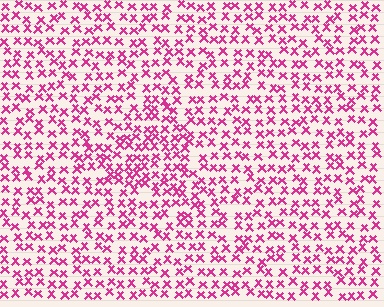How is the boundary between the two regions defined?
The boundary is defined by a change in element density (approximately 1.5x ratio). All elements are the same color, size, and shape.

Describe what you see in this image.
The image contains small magenta elements arranged at two different densities. A triangle-shaped region is visible where the elements are more densely packed than the surrounding area.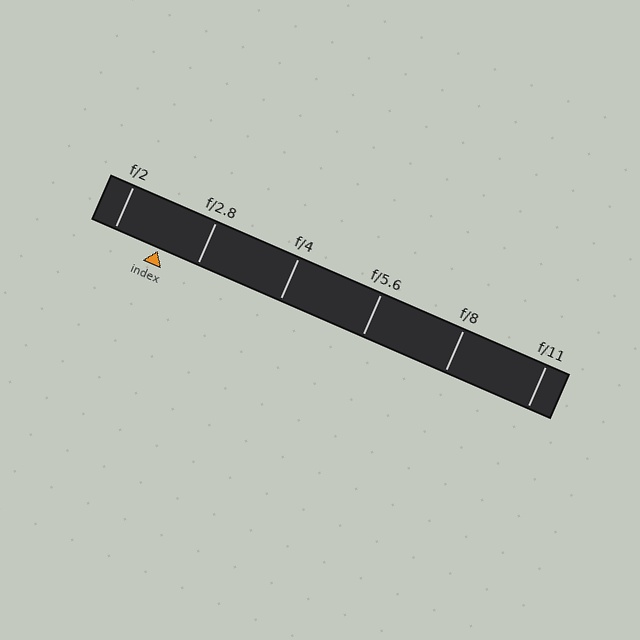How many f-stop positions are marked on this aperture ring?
There are 6 f-stop positions marked.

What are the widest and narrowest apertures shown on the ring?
The widest aperture shown is f/2 and the narrowest is f/11.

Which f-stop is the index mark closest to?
The index mark is closest to f/2.8.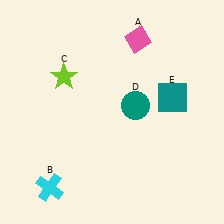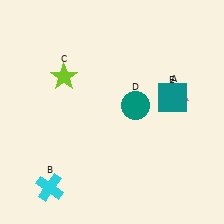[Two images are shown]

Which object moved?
The pink diamond (A) moved down.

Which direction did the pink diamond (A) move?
The pink diamond (A) moved down.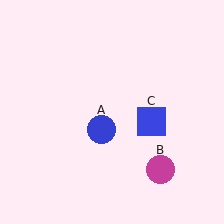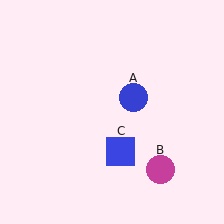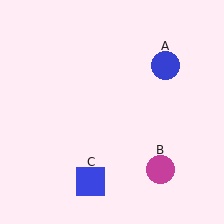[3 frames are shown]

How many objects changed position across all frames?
2 objects changed position: blue circle (object A), blue square (object C).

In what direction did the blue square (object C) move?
The blue square (object C) moved down and to the left.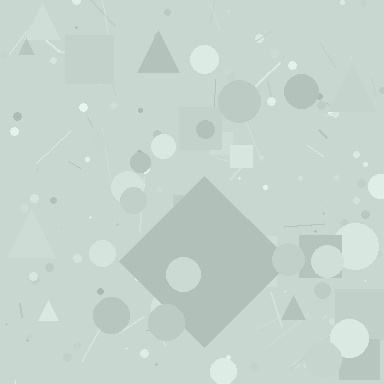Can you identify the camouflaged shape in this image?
The camouflaged shape is a diamond.